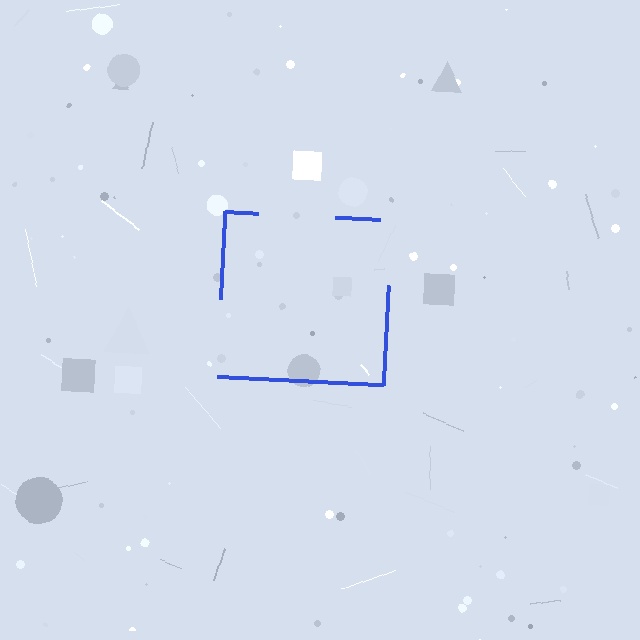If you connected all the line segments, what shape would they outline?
They would outline a square.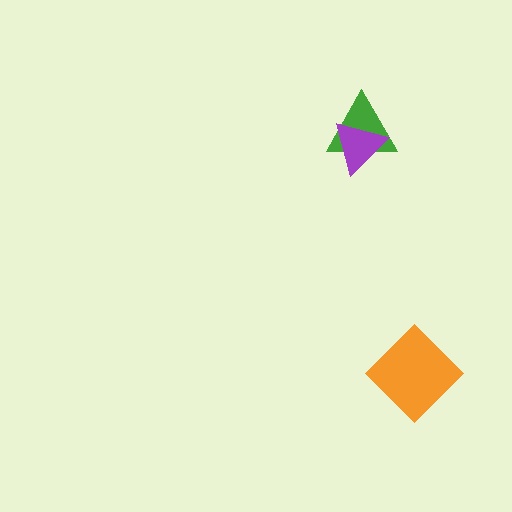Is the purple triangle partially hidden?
No, no other shape covers it.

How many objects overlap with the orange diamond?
0 objects overlap with the orange diamond.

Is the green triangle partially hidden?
Yes, it is partially covered by another shape.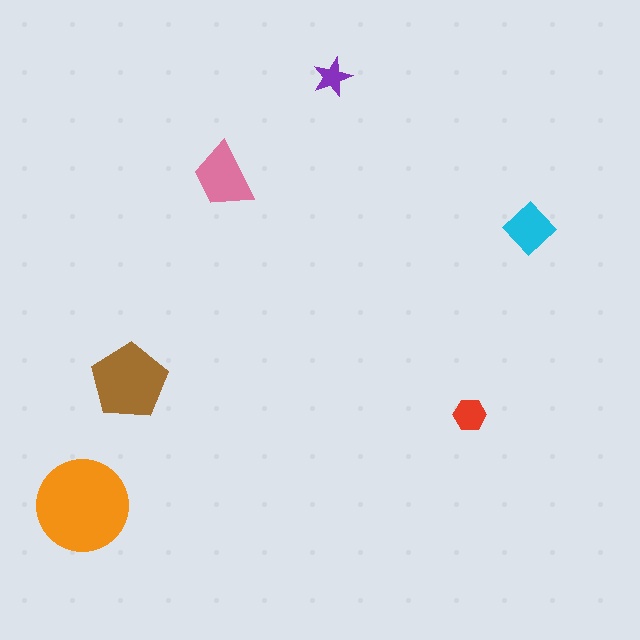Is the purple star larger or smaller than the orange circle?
Smaller.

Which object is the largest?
The orange circle.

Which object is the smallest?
The purple star.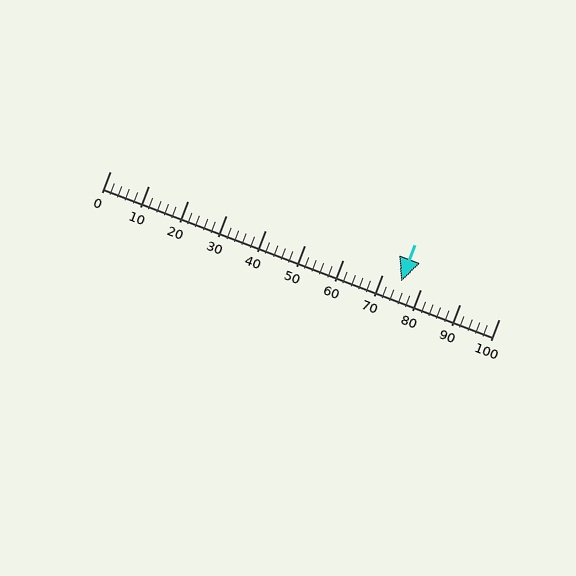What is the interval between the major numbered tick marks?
The major tick marks are spaced 10 units apart.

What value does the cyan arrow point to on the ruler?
The cyan arrow points to approximately 75.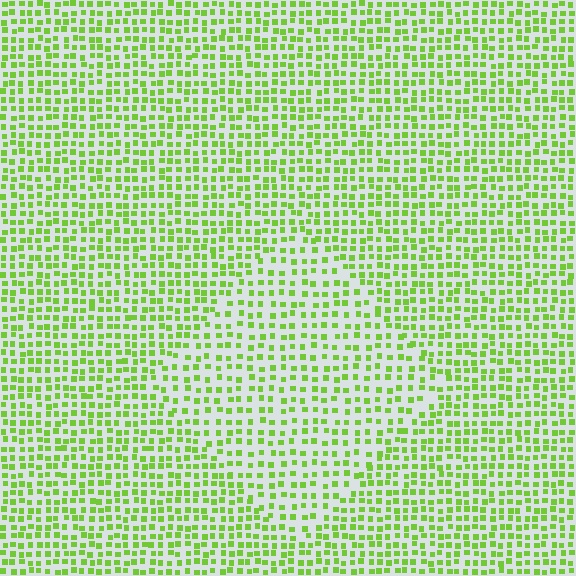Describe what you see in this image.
The image contains small lime elements arranged at two different densities. A diamond-shaped region is visible where the elements are less densely packed than the surrounding area.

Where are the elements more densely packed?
The elements are more densely packed outside the diamond boundary.